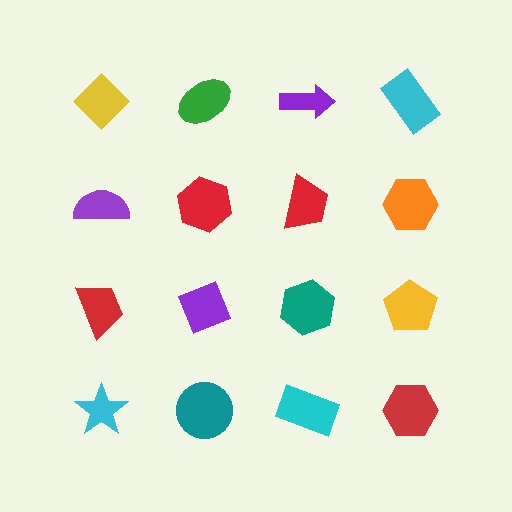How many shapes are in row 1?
4 shapes.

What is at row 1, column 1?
A yellow diamond.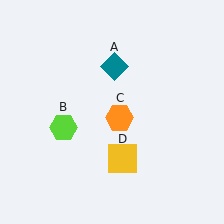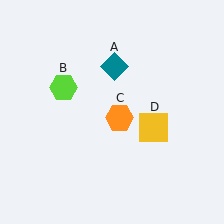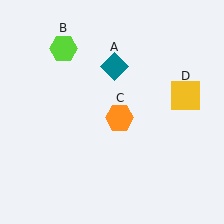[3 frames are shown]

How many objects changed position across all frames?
2 objects changed position: lime hexagon (object B), yellow square (object D).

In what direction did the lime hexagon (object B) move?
The lime hexagon (object B) moved up.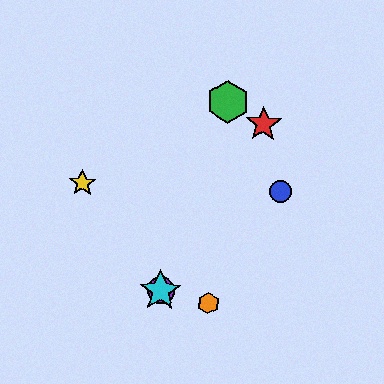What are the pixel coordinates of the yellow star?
The yellow star is at (83, 183).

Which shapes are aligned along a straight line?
The red star, the purple circle, the cyan star are aligned along a straight line.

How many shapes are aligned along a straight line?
3 shapes (the red star, the purple circle, the cyan star) are aligned along a straight line.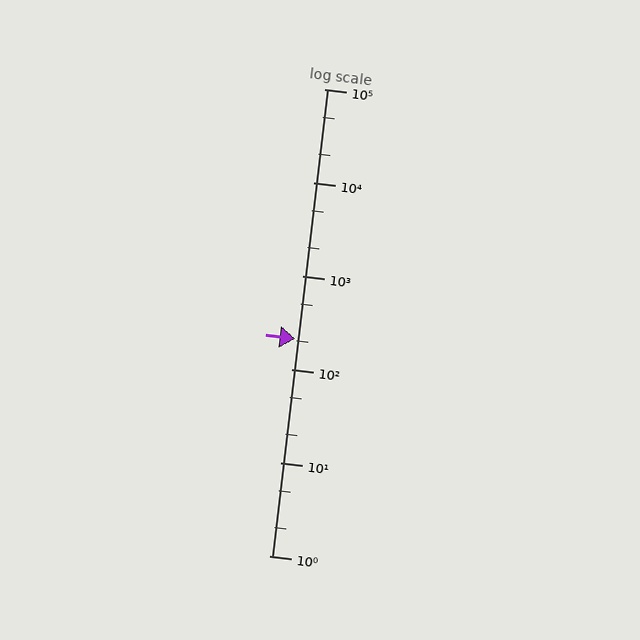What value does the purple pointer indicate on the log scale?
The pointer indicates approximately 210.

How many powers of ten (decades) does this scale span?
The scale spans 5 decades, from 1 to 100000.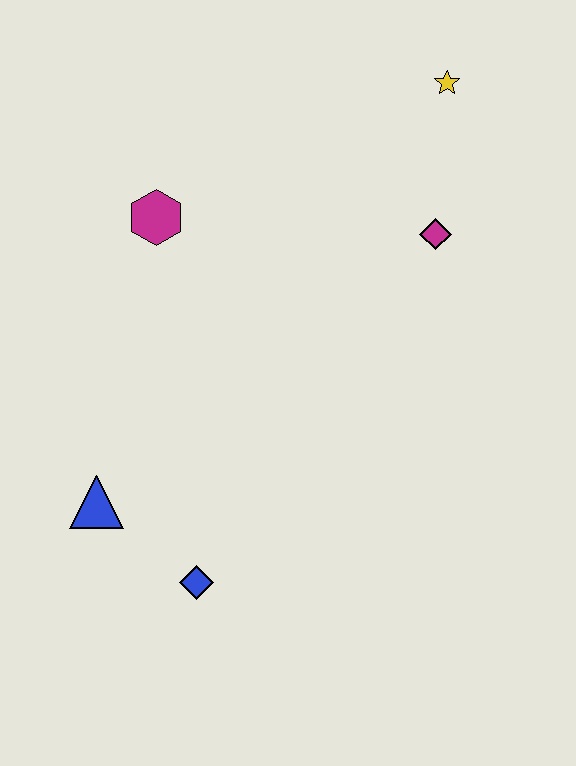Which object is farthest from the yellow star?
The blue diamond is farthest from the yellow star.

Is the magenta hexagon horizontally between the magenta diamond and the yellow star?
No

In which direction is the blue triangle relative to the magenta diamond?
The blue triangle is to the left of the magenta diamond.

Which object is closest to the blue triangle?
The blue diamond is closest to the blue triangle.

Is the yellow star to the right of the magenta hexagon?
Yes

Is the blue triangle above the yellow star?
No